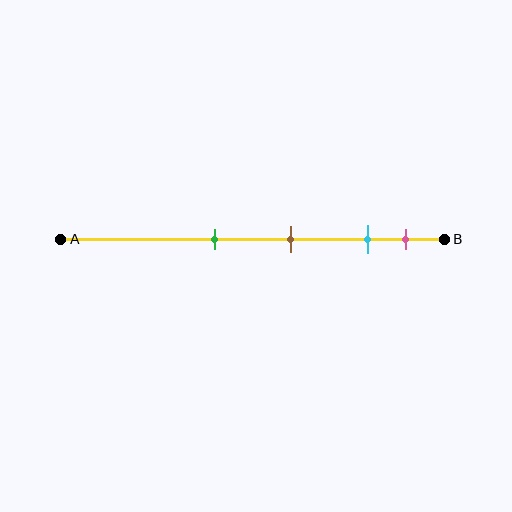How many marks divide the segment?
There are 4 marks dividing the segment.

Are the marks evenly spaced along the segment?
No, the marks are not evenly spaced.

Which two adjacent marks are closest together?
The cyan and pink marks are the closest adjacent pair.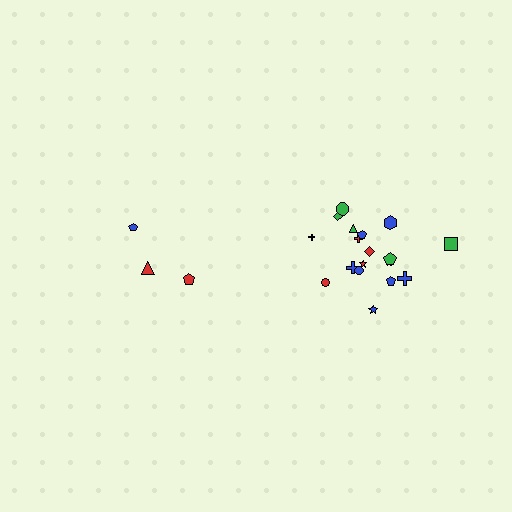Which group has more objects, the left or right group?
The right group.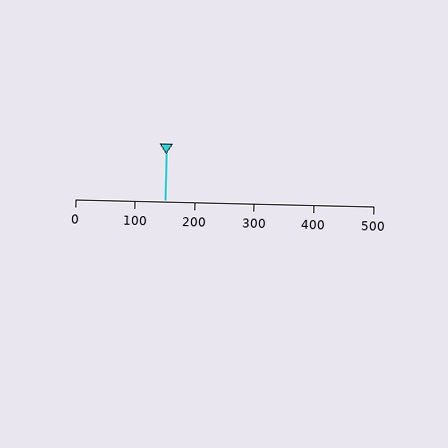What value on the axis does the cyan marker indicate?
The marker indicates approximately 150.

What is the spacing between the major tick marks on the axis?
The major ticks are spaced 100 apart.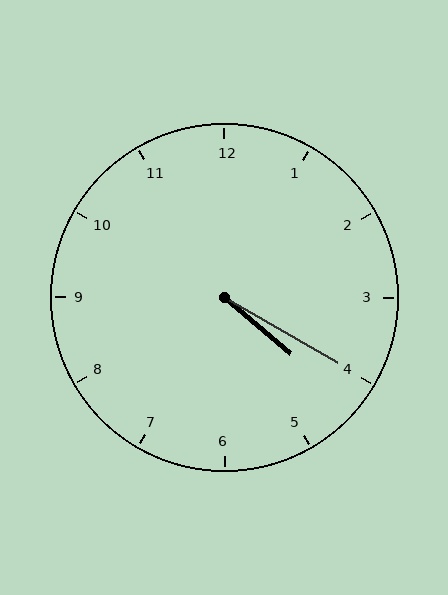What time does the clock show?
4:20.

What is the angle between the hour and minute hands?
Approximately 10 degrees.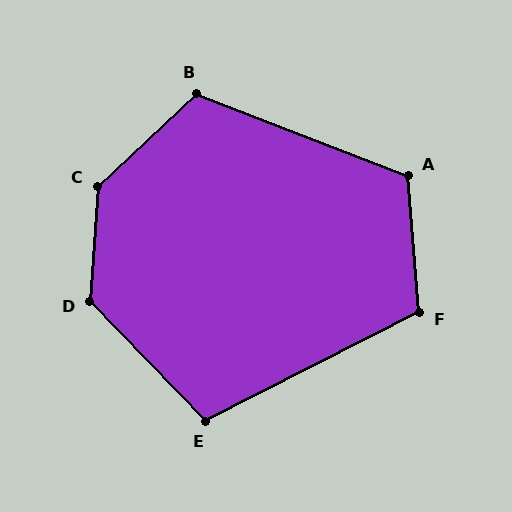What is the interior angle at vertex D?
Approximately 132 degrees (obtuse).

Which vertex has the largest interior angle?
C, at approximately 138 degrees.